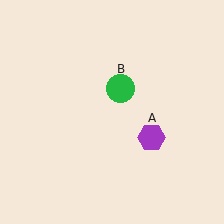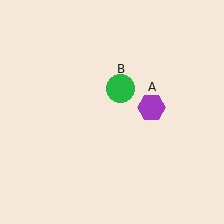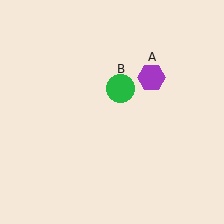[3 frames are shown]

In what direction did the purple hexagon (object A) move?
The purple hexagon (object A) moved up.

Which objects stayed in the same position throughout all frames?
Green circle (object B) remained stationary.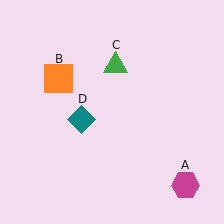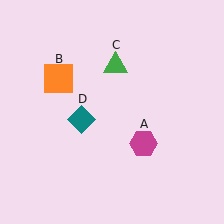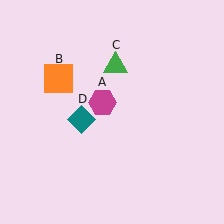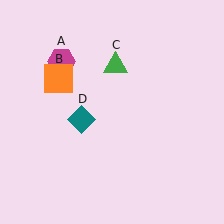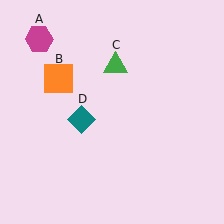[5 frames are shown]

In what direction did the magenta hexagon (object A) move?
The magenta hexagon (object A) moved up and to the left.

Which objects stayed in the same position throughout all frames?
Orange square (object B) and green triangle (object C) and teal diamond (object D) remained stationary.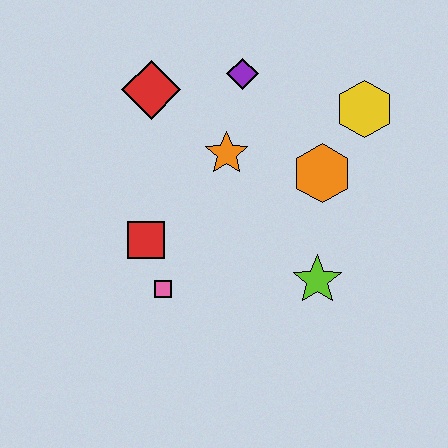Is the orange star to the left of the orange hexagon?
Yes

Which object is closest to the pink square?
The red square is closest to the pink square.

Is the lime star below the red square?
Yes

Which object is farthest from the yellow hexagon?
The pink square is farthest from the yellow hexagon.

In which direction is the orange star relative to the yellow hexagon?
The orange star is to the left of the yellow hexagon.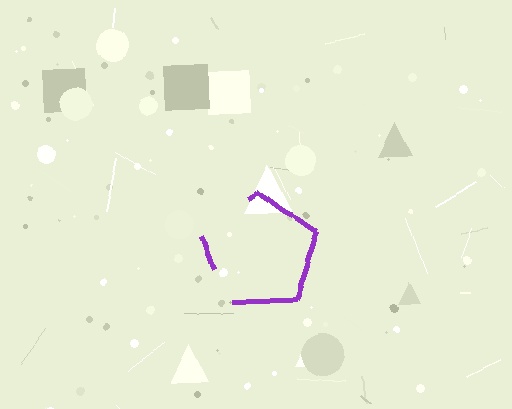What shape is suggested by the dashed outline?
The dashed outline suggests a pentagon.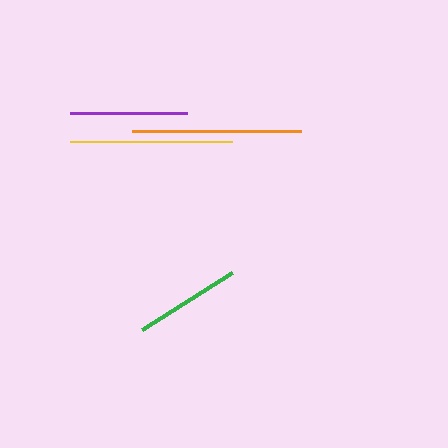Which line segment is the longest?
The orange line is the longest at approximately 169 pixels.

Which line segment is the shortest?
The green line is the shortest at approximately 107 pixels.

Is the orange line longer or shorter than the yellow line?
The orange line is longer than the yellow line.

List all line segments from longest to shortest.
From longest to shortest: orange, yellow, purple, green.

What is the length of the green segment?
The green segment is approximately 107 pixels long.